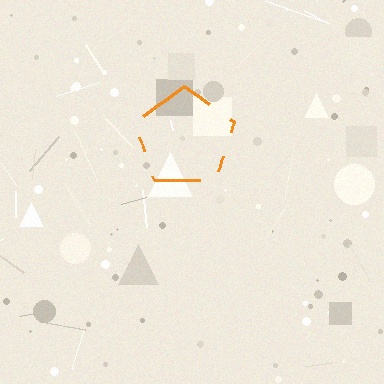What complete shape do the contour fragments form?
The contour fragments form a pentagon.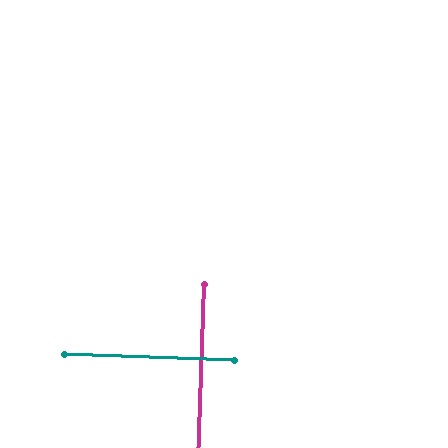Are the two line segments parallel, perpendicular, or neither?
Perpendicular — they meet at approximately 90°.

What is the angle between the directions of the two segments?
Approximately 90 degrees.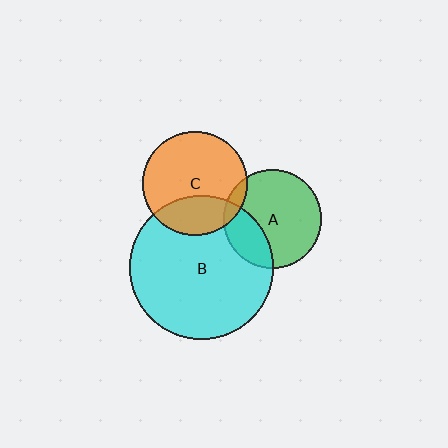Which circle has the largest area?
Circle B (cyan).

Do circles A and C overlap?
Yes.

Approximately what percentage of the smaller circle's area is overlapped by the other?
Approximately 10%.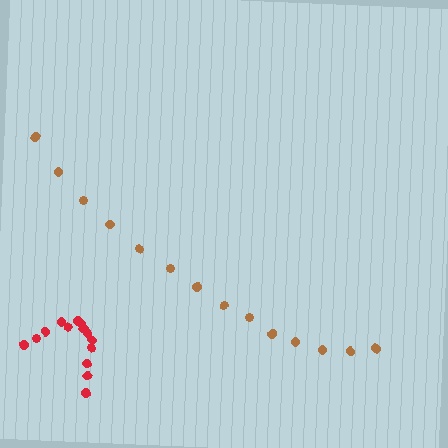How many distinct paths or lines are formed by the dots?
There are 2 distinct paths.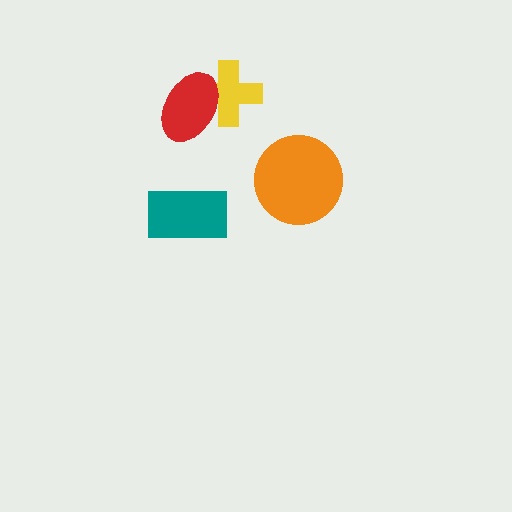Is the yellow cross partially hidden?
Yes, it is partially covered by another shape.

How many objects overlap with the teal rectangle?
0 objects overlap with the teal rectangle.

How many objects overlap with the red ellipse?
1 object overlaps with the red ellipse.